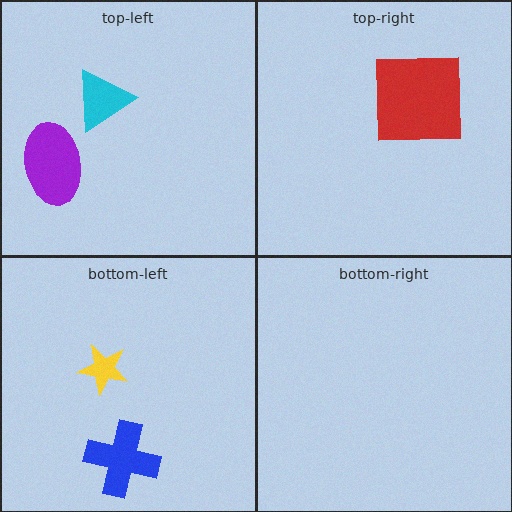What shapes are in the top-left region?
The cyan triangle, the purple ellipse.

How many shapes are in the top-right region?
1.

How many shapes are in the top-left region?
2.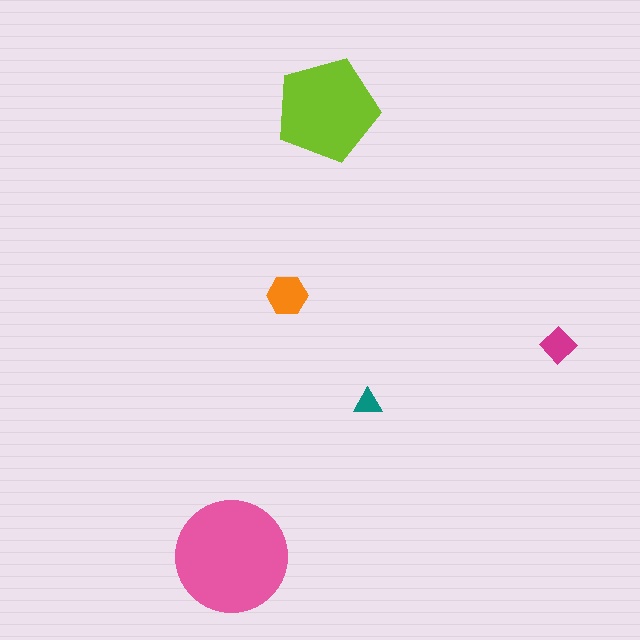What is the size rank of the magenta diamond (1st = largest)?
4th.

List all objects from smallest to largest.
The teal triangle, the magenta diamond, the orange hexagon, the lime pentagon, the pink circle.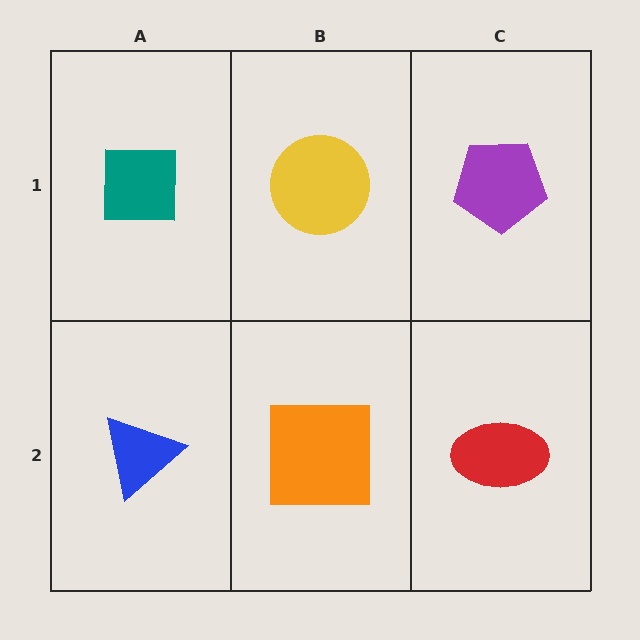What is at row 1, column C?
A purple pentagon.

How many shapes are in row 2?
3 shapes.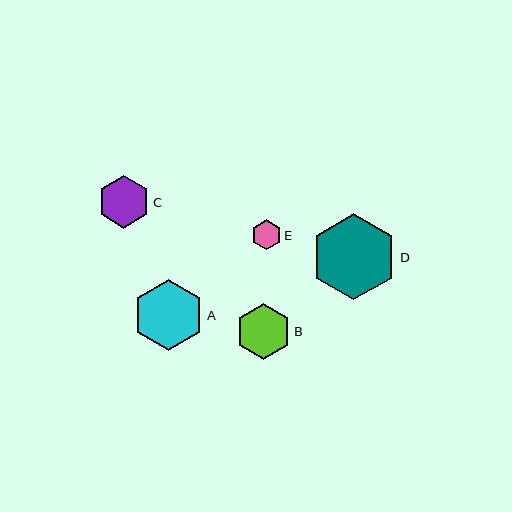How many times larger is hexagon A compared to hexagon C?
Hexagon A is approximately 1.3 times the size of hexagon C.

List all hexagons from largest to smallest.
From largest to smallest: D, A, B, C, E.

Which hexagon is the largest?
Hexagon D is the largest with a size of approximately 86 pixels.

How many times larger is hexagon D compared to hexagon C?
Hexagon D is approximately 1.6 times the size of hexagon C.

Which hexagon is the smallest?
Hexagon E is the smallest with a size of approximately 30 pixels.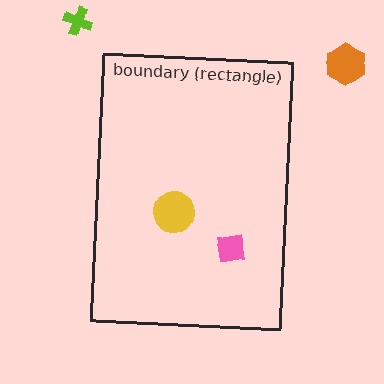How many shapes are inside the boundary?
2 inside, 2 outside.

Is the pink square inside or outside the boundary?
Inside.